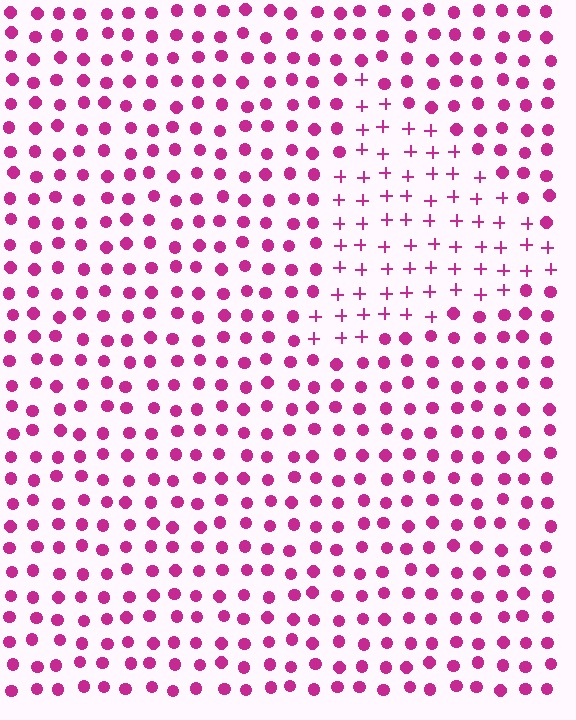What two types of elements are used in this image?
The image uses plus signs inside the triangle region and circles outside it.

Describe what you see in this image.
The image is filled with small magenta elements arranged in a uniform grid. A triangle-shaped region contains plus signs, while the surrounding area contains circles. The boundary is defined purely by the change in element shape.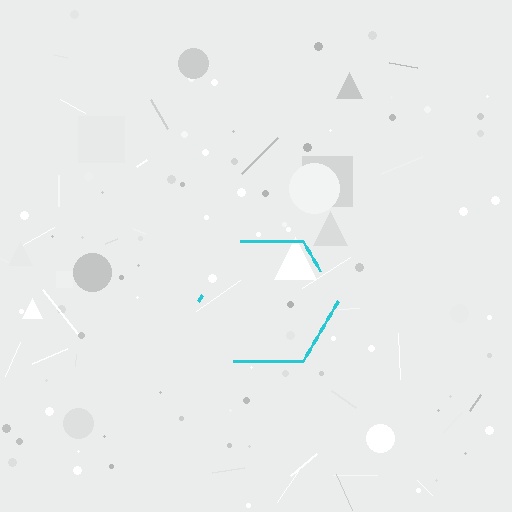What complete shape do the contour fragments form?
The contour fragments form a hexagon.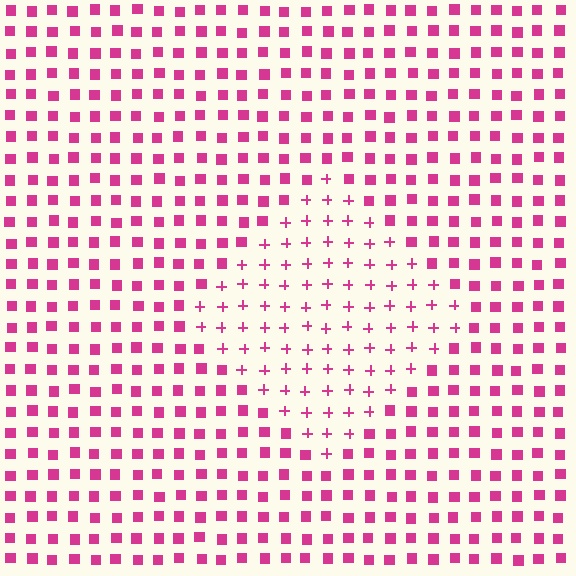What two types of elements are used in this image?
The image uses plus signs inside the diamond region and squares outside it.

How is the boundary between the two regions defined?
The boundary is defined by a change in element shape: plus signs inside vs. squares outside. All elements share the same color and spacing.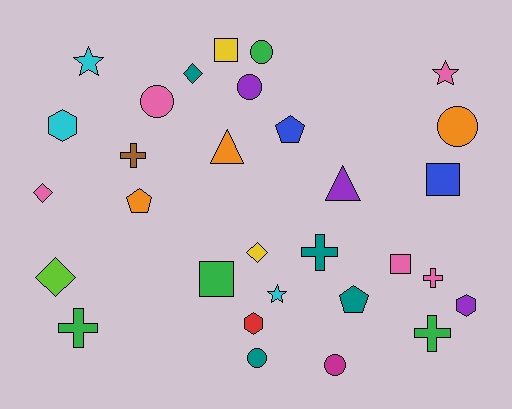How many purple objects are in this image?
There are 3 purple objects.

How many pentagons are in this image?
There are 3 pentagons.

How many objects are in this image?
There are 30 objects.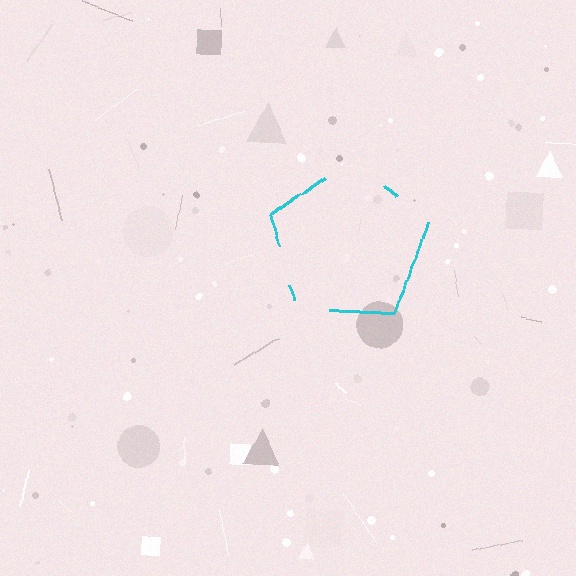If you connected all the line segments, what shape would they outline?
They would outline a pentagon.